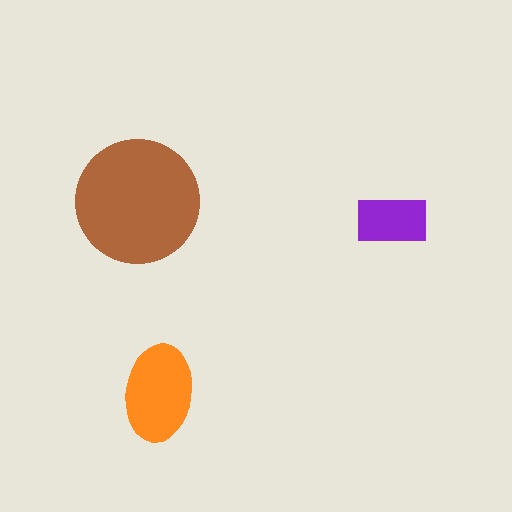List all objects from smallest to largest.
The purple rectangle, the orange ellipse, the brown circle.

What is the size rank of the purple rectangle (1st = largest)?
3rd.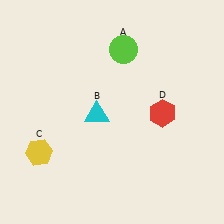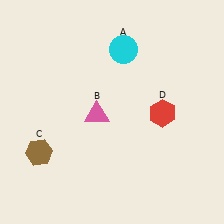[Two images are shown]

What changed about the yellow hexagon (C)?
In Image 1, C is yellow. In Image 2, it changed to brown.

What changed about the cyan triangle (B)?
In Image 1, B is cyan. In Image 2, it changed to pink.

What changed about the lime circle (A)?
In Image 1, A is lime. In Image 2, it changed to cyan.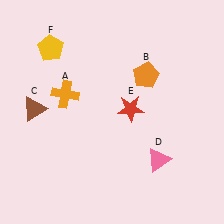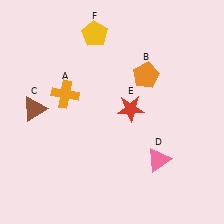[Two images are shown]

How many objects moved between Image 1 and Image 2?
1 object moved between the two images.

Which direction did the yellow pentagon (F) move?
The yellow pentagon (F) moved right.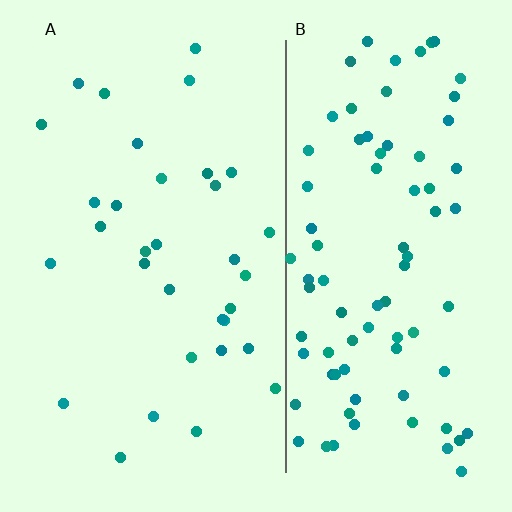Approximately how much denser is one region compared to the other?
Approximately 2.6× — region B over region A.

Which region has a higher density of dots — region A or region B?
B (the right).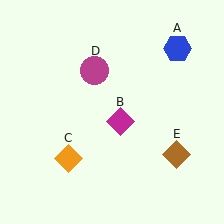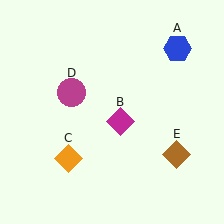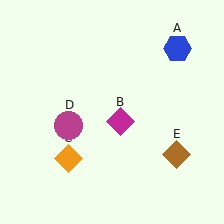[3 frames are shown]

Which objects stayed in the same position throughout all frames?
Blue hexagon (object A) and magenta diamond (object B) and orange diamond (object C) and brown diamond (object E) remained stationary.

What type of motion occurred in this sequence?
The magenta circle (object D) rotated counterclockwise around the center of the scene.